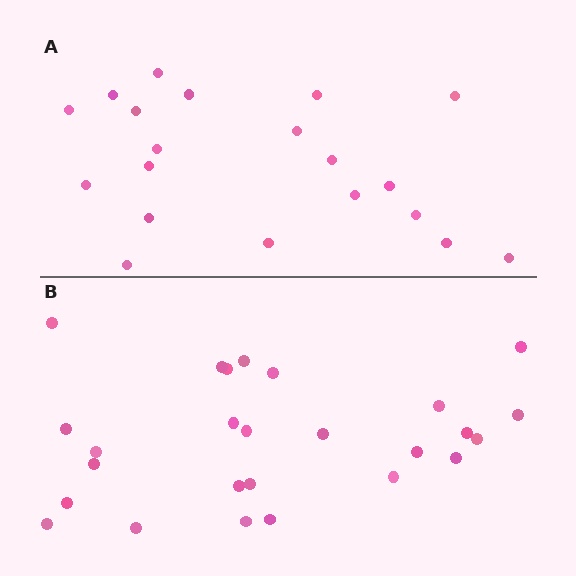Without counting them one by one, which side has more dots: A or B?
Region B (the bottom region) has more dots.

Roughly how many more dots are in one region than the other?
Region B has about 6 more dots than region A.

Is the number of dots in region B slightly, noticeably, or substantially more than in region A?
Region B has noticeably more, but not dramatically so. The ratio is roughly 1.3 to 1.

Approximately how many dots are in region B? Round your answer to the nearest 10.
About 30 dots. (The exact count is 26, which rounds to 30.)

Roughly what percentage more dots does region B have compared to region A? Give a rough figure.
About 30% more.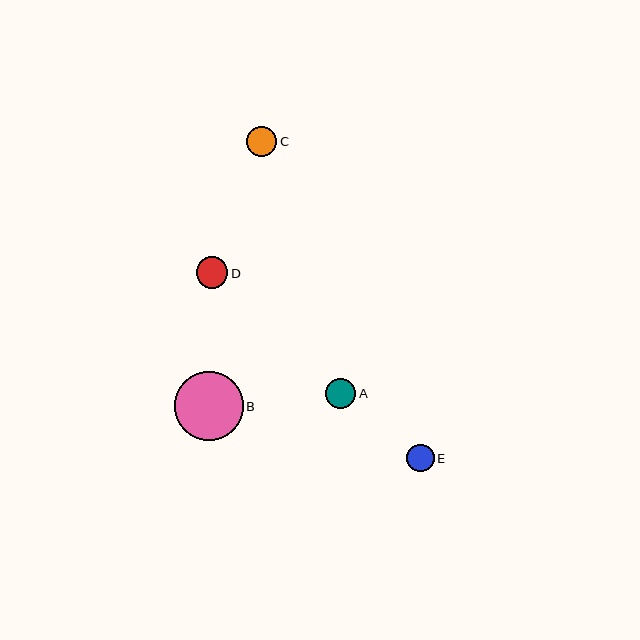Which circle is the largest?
Circle B is the largest with a size of approximately 69 pixels.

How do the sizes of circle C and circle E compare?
Circle C and circle E are approximately the same size.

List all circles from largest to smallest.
From largest to smallest: B, D, A, C, E.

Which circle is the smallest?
Circle E is the smallest with a size of approximately 28 pixels.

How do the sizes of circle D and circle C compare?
Circle D and circle C are approximately the same size.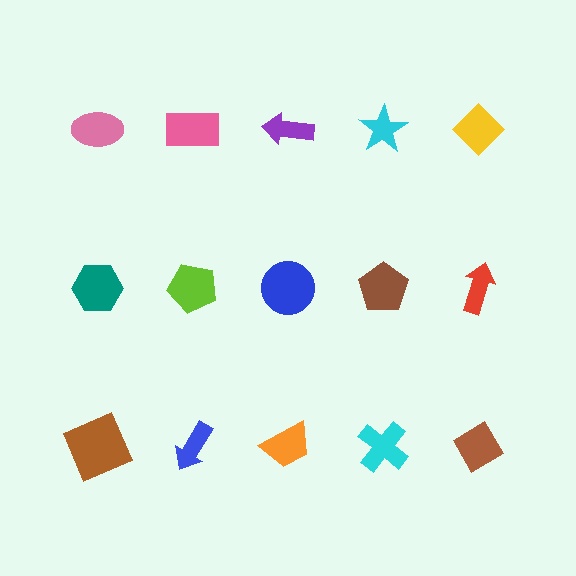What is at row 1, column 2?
A pink rectangle.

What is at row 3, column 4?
A cyan cross.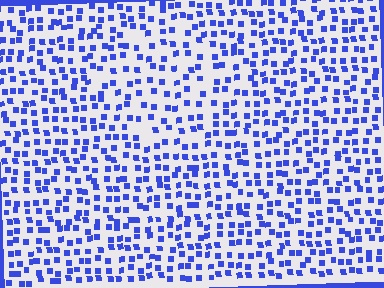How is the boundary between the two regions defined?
The boundary is defined by a change in element density (approximately 1.5x ratio). All elements are the same color, size, and shape.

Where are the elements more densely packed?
The elements are more densely packed outside the diamond boundary.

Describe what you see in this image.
The image contains small blue elements arranged at two different densities. A diamond-shaped region is visible where the elements are less densely packed than the surrounding area.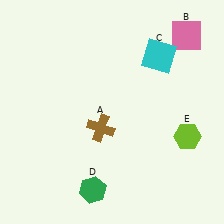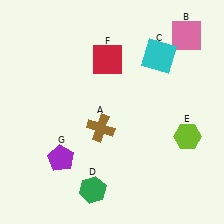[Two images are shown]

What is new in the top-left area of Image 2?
A red square (F) was added in the top-left area of Image 2.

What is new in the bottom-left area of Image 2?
A purple pentagon (G) was added in the bottom-left area of Image 2.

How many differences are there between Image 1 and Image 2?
There are 2 differences between the two images.